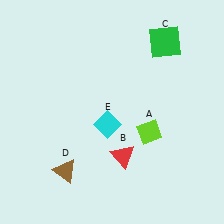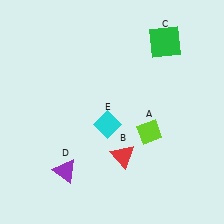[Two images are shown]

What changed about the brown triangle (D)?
In Image 1, D is brown. In Image 2, it changed to purple.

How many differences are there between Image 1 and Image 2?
There is 1 difference between the two images.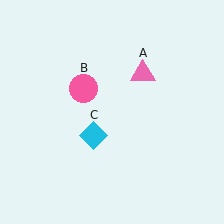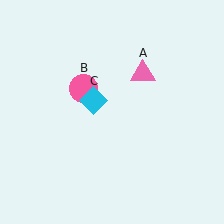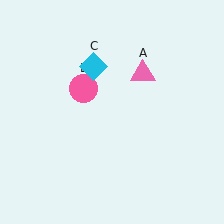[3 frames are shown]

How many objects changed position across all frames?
1 object changed position: cyan diamond (object C).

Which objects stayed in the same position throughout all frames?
Pink triangle (object A) and pink circle (object B) remained stationary.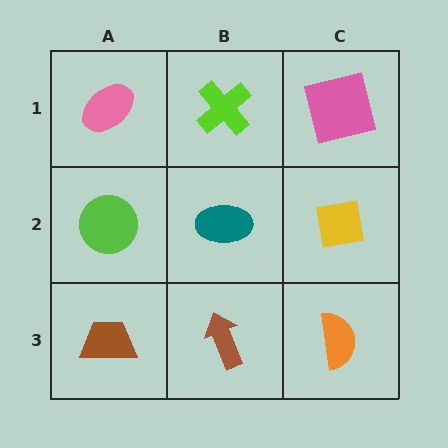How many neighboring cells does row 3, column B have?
3.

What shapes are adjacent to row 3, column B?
A teal ellipse (row 2, column B), a brown trapezoid (row 3, column A), an orange semicircle (row 3, column C).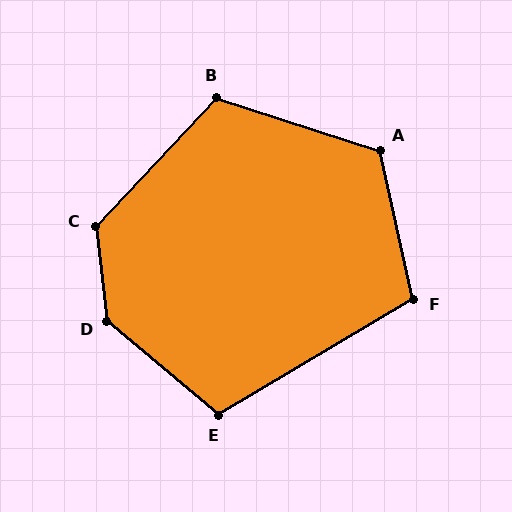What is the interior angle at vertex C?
Approximately 130 degrees (obtuse).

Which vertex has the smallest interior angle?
F, at approximately 108 degrees.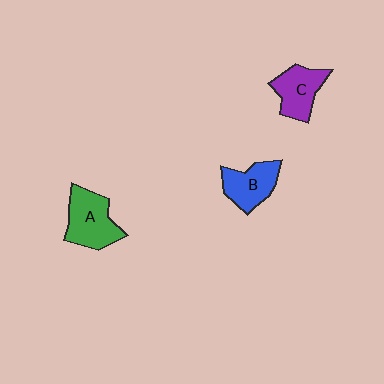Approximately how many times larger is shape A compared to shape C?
Approximately 1.2 times.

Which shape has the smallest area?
Shape B (blue).